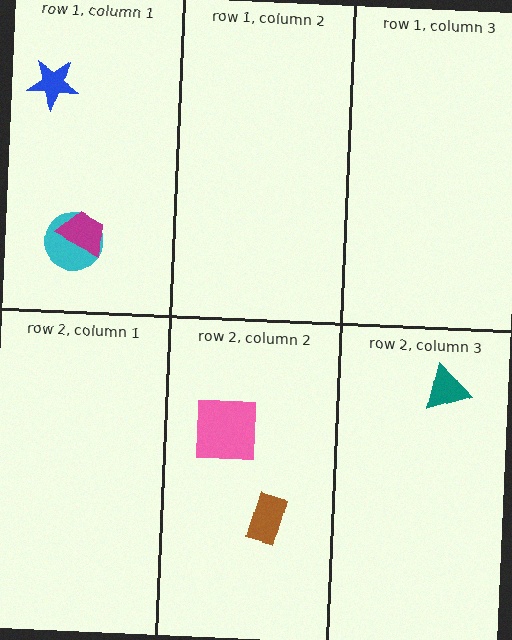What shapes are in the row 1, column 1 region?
The blue star, the cyan circle, the magenta trapezoid.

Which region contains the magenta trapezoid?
The row 1, column 1 region.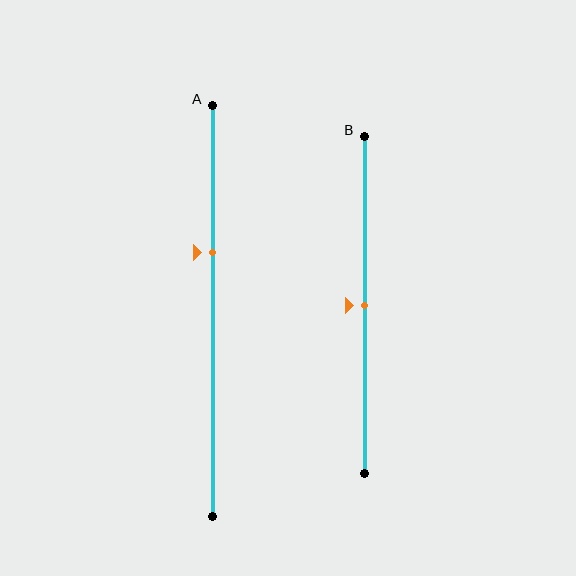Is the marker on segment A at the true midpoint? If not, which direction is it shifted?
No, the marker on segment A is shifted upward by about 14% of the segment length.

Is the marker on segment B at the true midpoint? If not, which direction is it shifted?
Yes, the marker on segment B is at the true midpoint.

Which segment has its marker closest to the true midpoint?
Segment B has its marker closest to the true midpoint.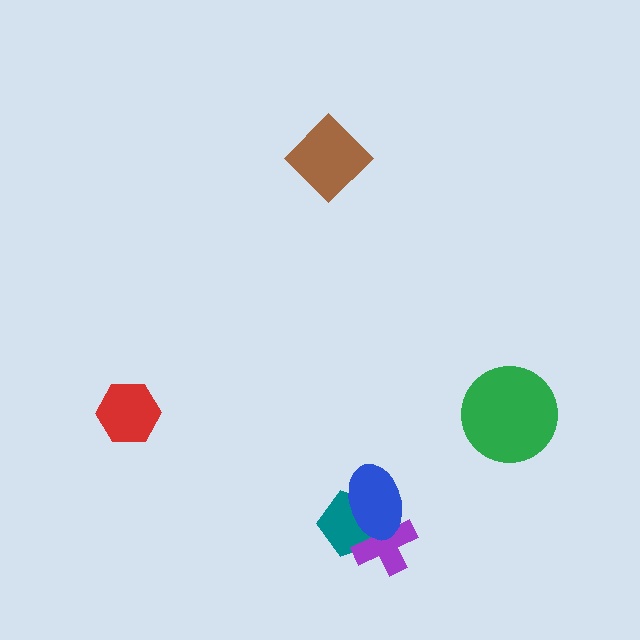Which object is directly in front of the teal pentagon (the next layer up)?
The purple cross is directly in front of the teal pentagon.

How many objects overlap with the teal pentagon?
2 objects overlap with the teal pentagon.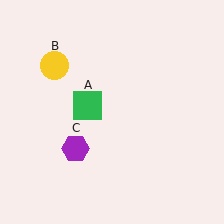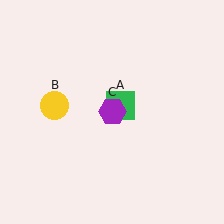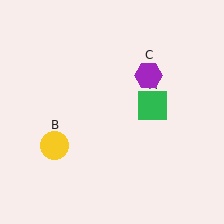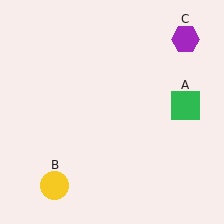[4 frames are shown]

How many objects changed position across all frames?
3 objects changed position: green square (object A), yellow circle (object B), purple hexagon (object C).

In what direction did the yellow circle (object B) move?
The yellow circle (object B) moved down.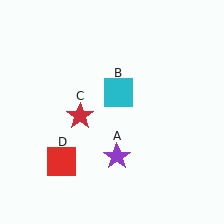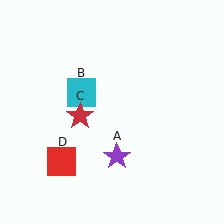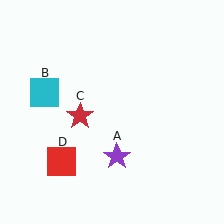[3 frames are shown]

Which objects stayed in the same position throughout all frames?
Purple star (object A) and red star (object C) and red square (object D) remained stationary.